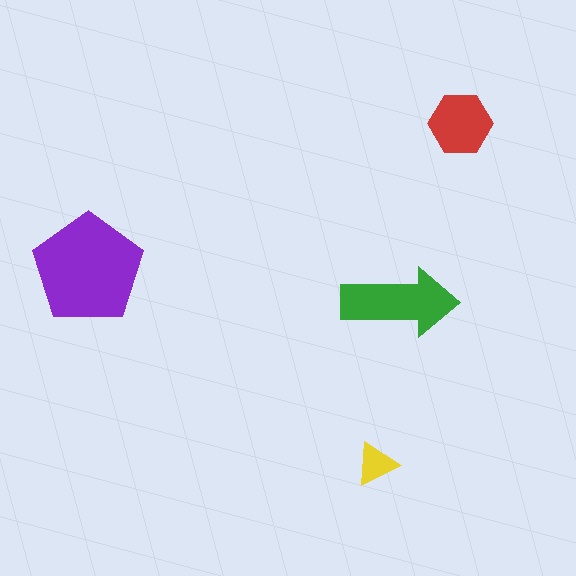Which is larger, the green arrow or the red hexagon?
The green arrow.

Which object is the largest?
The purple pentagon.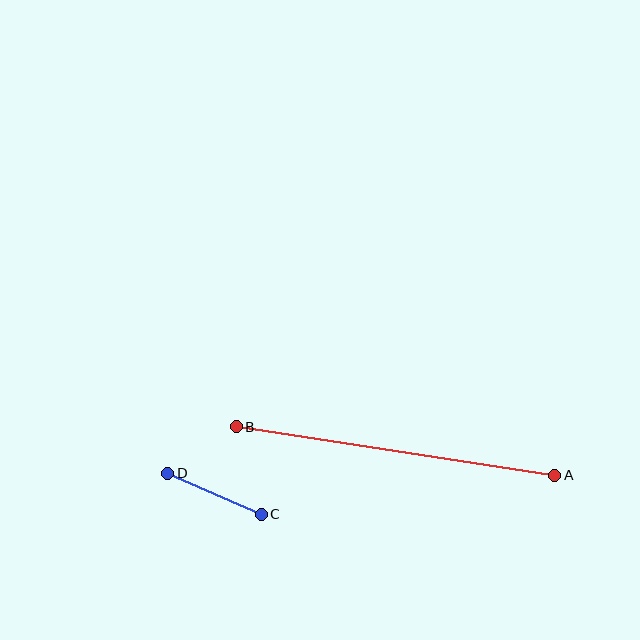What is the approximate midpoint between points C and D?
The midpoint is at approximately (214, 494) pixels.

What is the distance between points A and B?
The distance is approximately 322 pixels.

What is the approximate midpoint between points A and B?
The midpoint is at approximately (396, 451) pixels.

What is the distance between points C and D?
The distance is approximately 103 pixels.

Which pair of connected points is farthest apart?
Points A and B are farthest apart.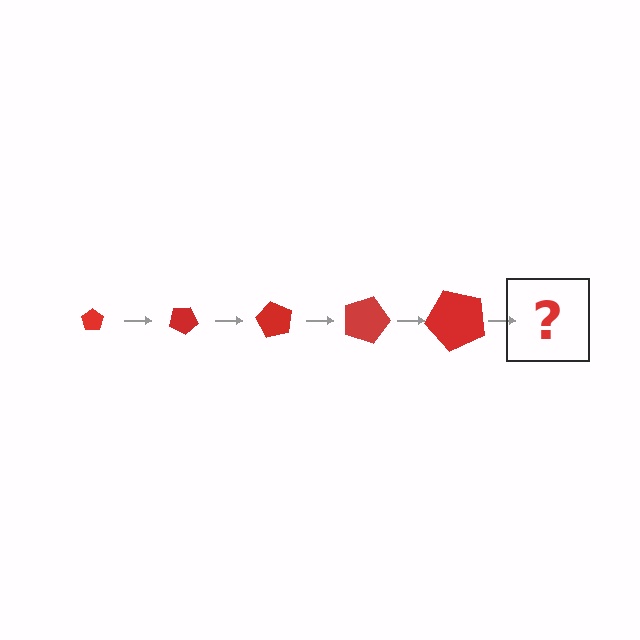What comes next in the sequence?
The next element should be a pentagon, larger than the previous one and rotated 150 degrees from the start.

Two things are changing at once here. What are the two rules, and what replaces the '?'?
The two rules are that the pentagon grows larger each step and it rotates 30 degrees each step. The '?' should be a pentagon, larger than the previous one and rotated 150 degrees from the start.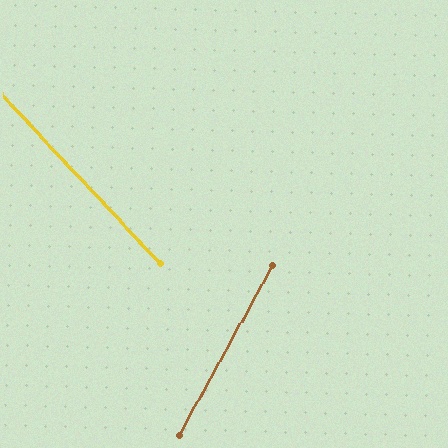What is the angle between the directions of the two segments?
Approximately 72 degrees.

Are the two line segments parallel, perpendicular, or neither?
Neither parallel nor perpendicular — they differ by about 72°.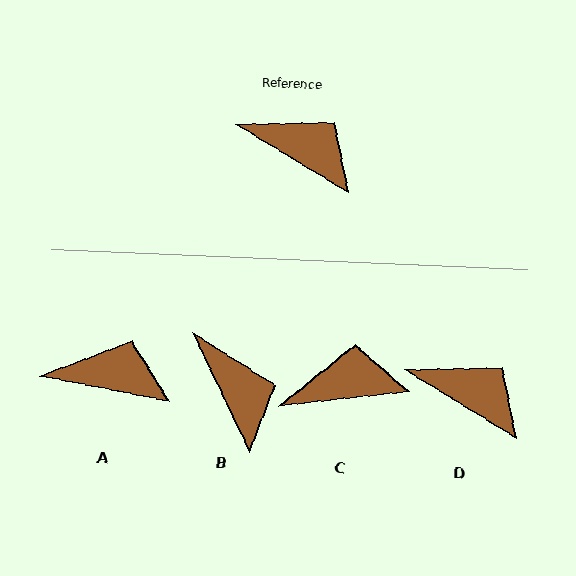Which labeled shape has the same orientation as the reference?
D.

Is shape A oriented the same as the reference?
No, it is off by about 20 degrees.